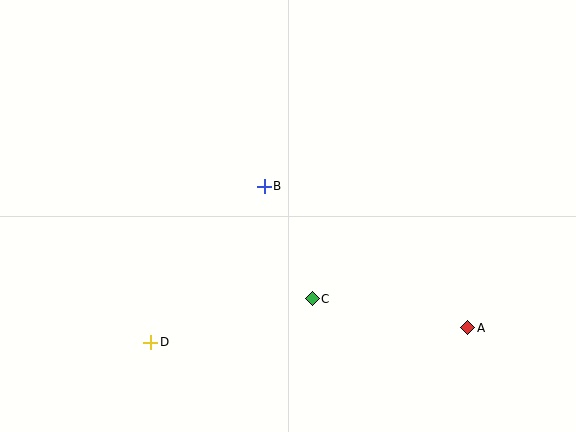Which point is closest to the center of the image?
Point B at (264, 186) is closest to the center.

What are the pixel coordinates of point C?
Point C is at (312, 299).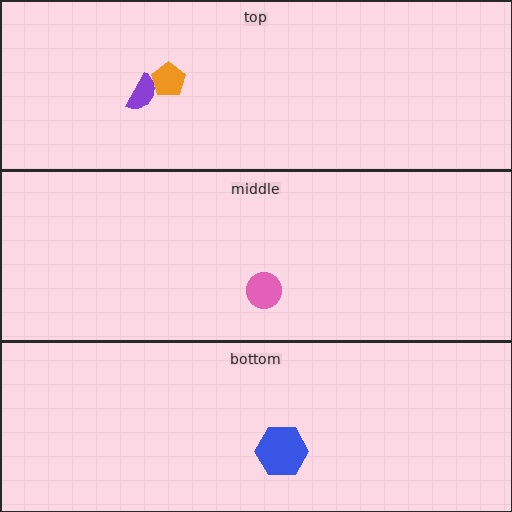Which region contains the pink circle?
The middle region.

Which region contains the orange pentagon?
The top region.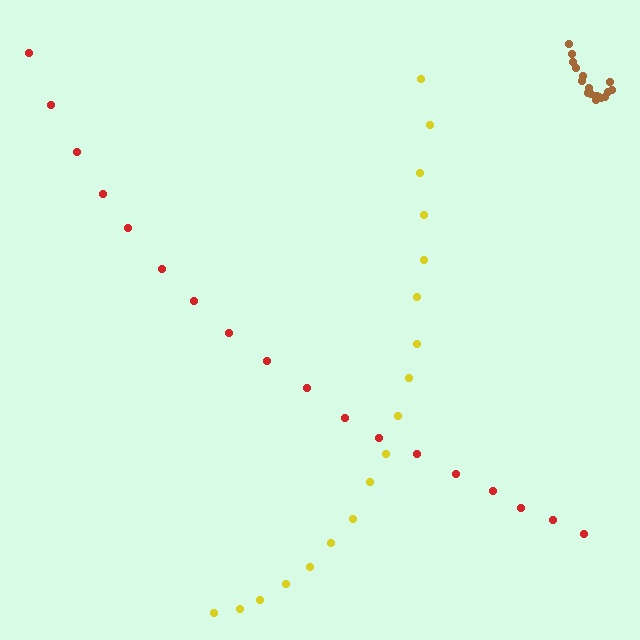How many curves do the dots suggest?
There are 3 distinct paths.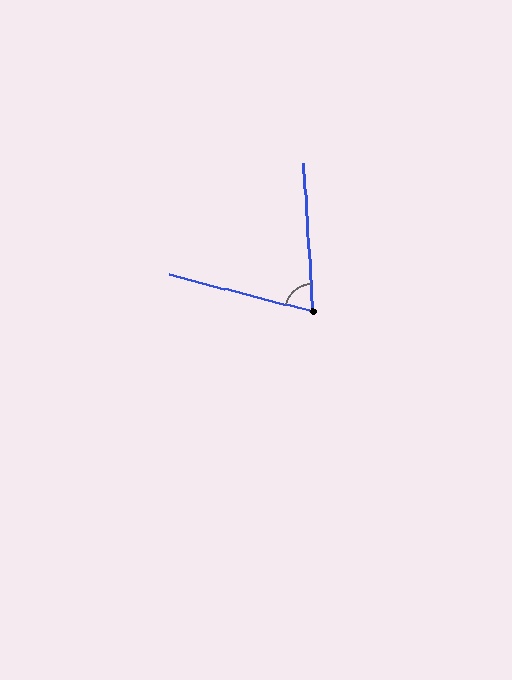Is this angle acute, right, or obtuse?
It is acute.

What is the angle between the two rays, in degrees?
Approximately 72 degrees.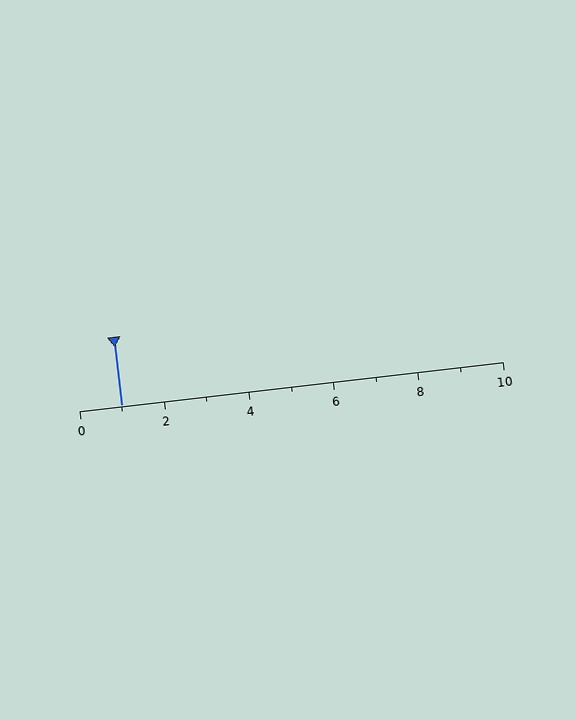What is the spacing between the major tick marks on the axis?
The major ticks are spaced 2 apart.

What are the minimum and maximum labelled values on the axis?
The axis runs from 0 to 10.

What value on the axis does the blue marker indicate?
The marker indicates approximately 1.